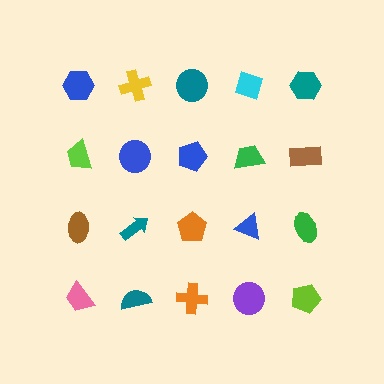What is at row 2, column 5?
A brown rectangle.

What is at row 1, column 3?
A teal circle.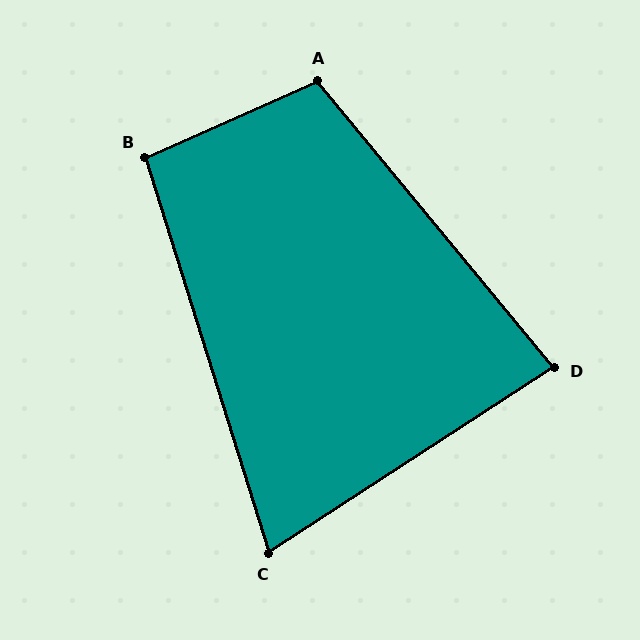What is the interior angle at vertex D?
Approximately 83 degrees (acute).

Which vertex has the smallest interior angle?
C, at approximately 74 degrees.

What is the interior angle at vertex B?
Approximately 97 degrees (obtuse).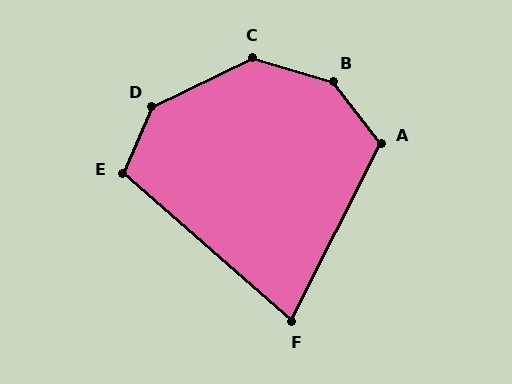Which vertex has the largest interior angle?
B, at approximately 145 degrees.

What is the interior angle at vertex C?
Approximately 137 degrees (obtuse).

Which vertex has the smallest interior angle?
F, at approximately 75 degrees.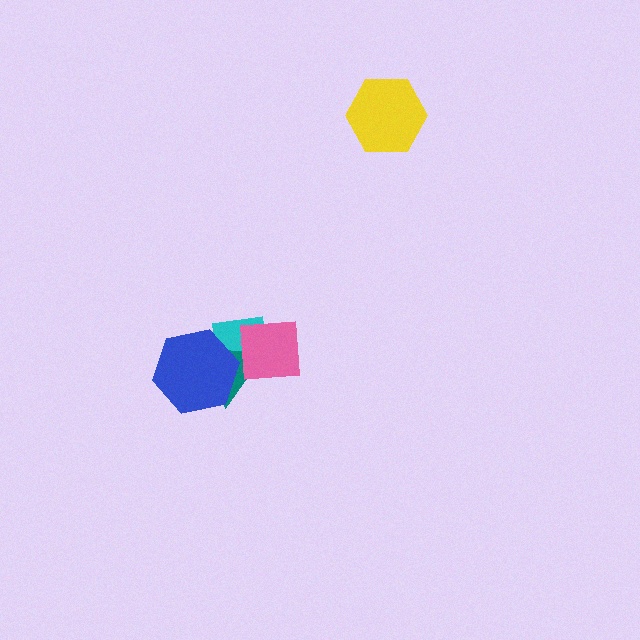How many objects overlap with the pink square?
2 objects overlap with the pink square.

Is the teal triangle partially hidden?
Yes, it is partially covered by another shape.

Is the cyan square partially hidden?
Yes, it is partially covered by another shape.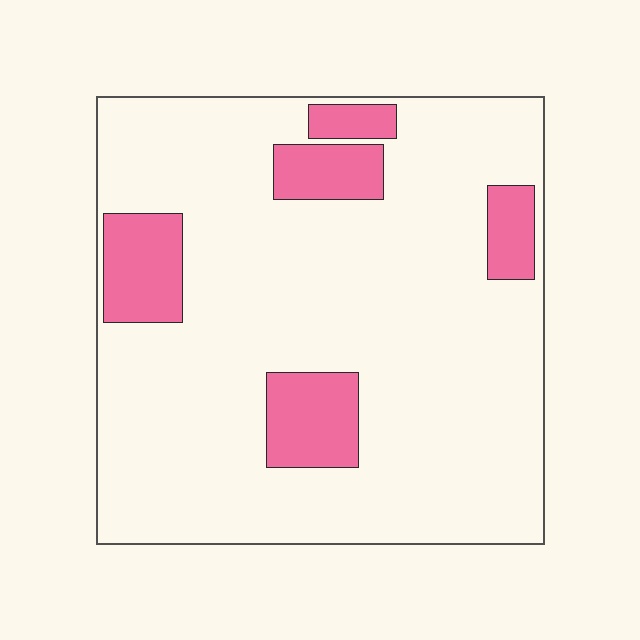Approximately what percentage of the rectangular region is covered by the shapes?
Approximately 15%.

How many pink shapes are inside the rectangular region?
5.